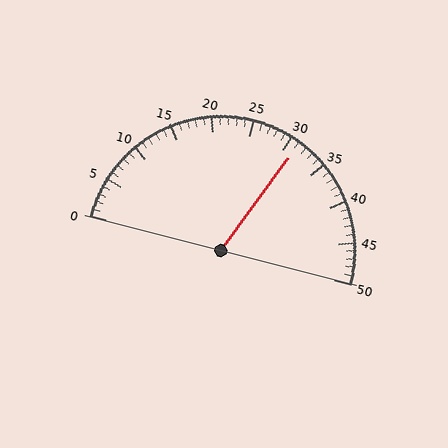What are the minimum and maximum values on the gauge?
The gauge ranges from 0 to 50.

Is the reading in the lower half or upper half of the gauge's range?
The reading is in the upper half of the range (0 to 50).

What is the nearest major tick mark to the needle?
The nearest major tick mark is 30.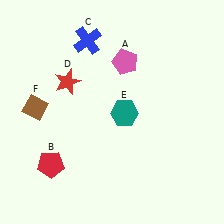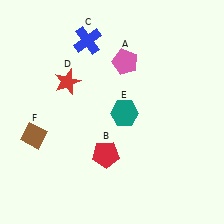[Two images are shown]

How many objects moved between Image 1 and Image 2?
2 objects moved between the two images.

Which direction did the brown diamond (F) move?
The brown diamond (F) moved down.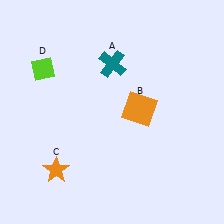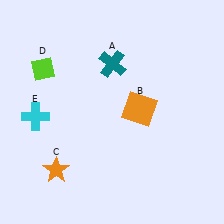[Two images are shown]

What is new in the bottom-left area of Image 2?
A cyan cross (E) was added in the bottom-left area of Image 2.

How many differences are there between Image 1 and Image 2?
There is 1 difference between the two images.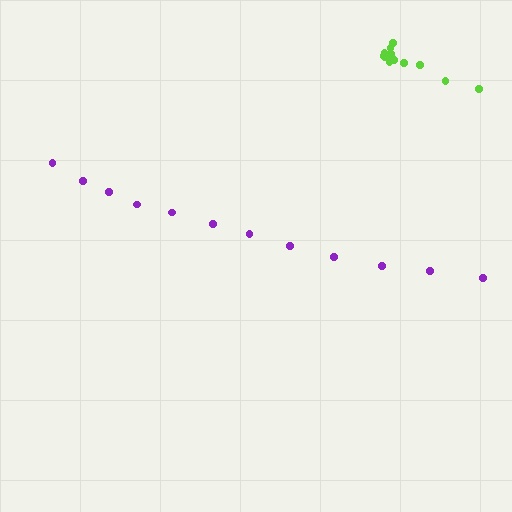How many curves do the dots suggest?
There are 2 distinct paths.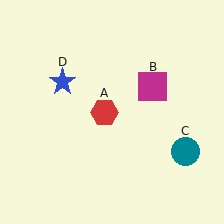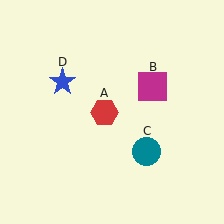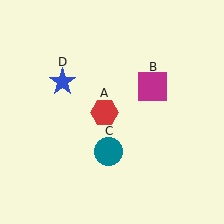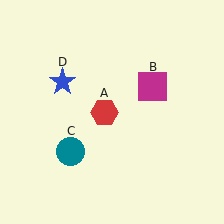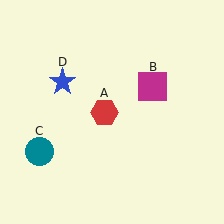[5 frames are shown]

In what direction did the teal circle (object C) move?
The teal circle (object C) moved left.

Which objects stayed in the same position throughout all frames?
Red hexagon (object A) and magenta square (object B) and blue star (object D) remained stationary.